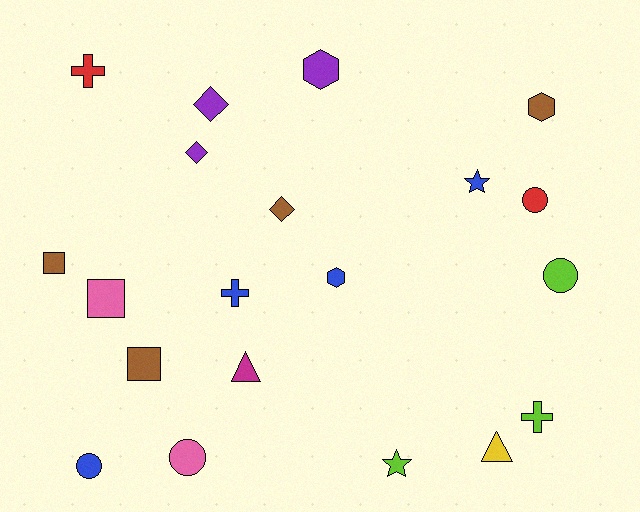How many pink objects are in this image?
There are 2 pink objects.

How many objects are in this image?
There are 20 objects.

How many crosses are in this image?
There are 3 crosses.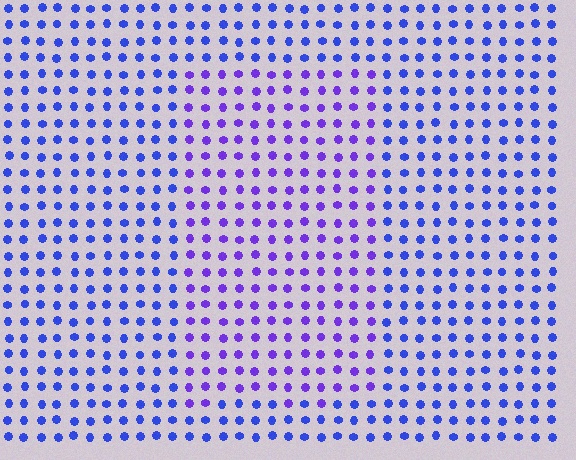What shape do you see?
I see a rectangle.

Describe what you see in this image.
The image is filled with small blue elements in a uniform arrangement. A rectangle-shaped region is visible where the elements are tinted to a slightly different hue, forming a subtle color boundary.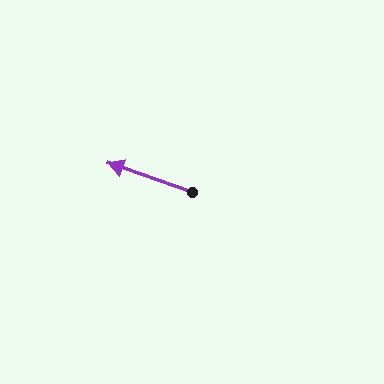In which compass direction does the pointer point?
West.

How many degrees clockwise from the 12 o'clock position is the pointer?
Approximately 289 degrees.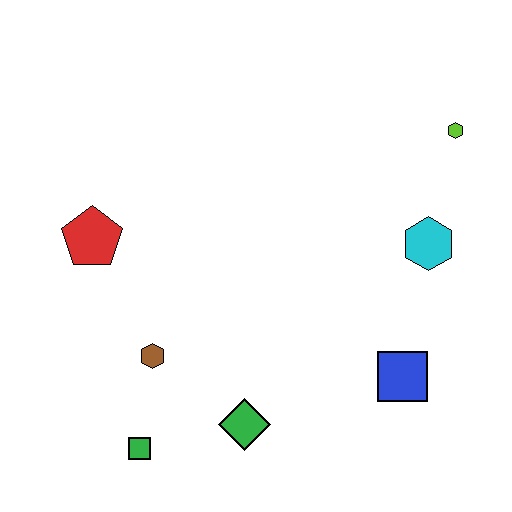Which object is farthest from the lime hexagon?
The green square is farthest from the lime hexagon.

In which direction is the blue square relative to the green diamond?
The blue square is to the right of the green diamond.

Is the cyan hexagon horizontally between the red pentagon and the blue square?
No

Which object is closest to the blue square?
The cyan hexagon is closest to the blue square.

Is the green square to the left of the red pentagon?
No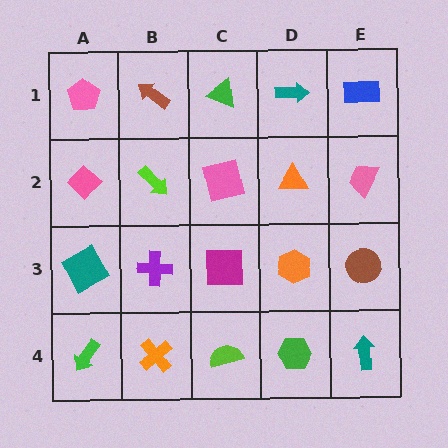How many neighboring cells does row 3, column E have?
3.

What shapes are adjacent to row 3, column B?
A lime arrow (row 2, column B), an orange cross (row 4, column B), a teal square (row 3, column A), a magenta square (row 3, column C).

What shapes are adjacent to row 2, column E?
A blue rectangle (row 1, column E), a brown circle (row 3, column E), an orange triangle (row 2, column D).